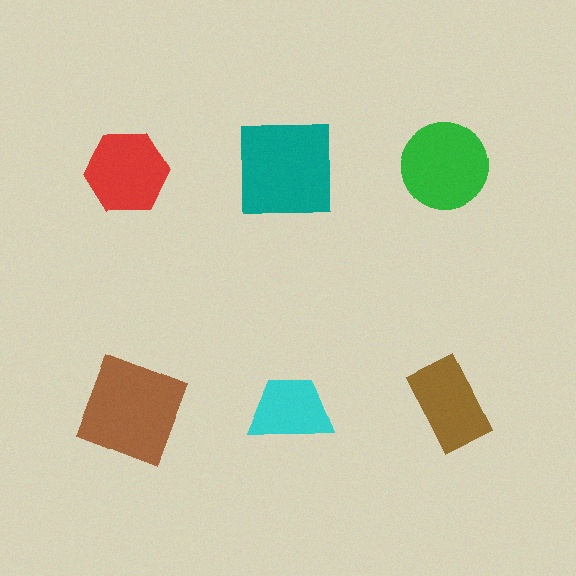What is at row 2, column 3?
A brown rectangle.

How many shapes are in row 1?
3 shapes.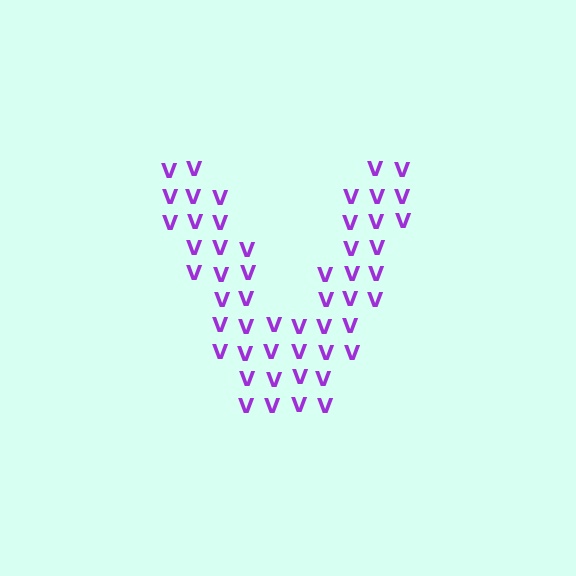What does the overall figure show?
The overall figure shows the letter V.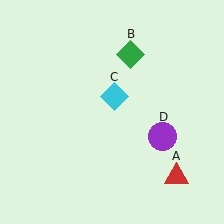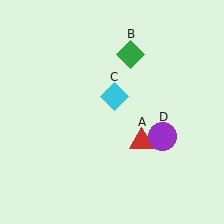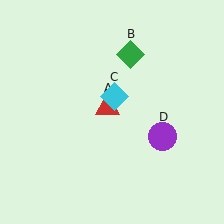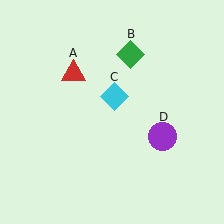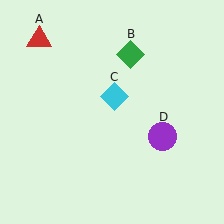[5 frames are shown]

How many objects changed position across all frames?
1 object changed position: red triangle (object A).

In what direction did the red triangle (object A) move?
The red triangle (object A) moved up and to the left.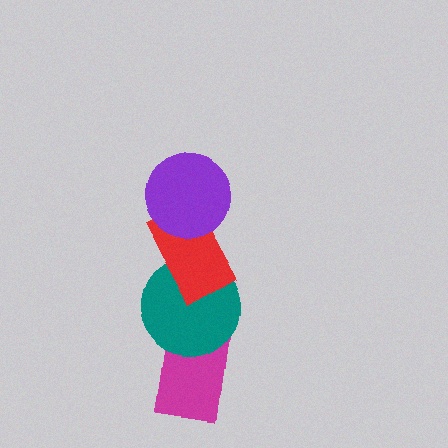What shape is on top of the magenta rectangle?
The teal circle is on top of the magenta rectangle.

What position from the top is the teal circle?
The teal circle is 3rd from the top.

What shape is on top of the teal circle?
The red rectangle is on top of the teal circle.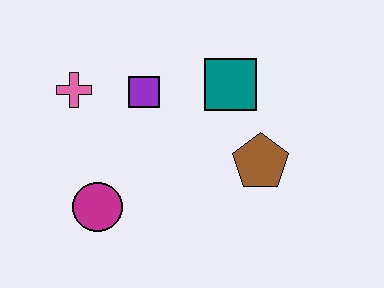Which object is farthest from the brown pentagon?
The pink cross is farthest from the brown pentagon.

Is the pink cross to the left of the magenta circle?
Yes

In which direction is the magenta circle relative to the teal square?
The magenta circle is to the left of the teal square.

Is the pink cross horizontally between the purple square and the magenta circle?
No